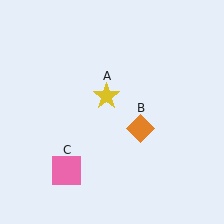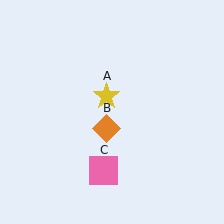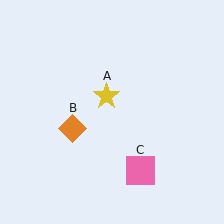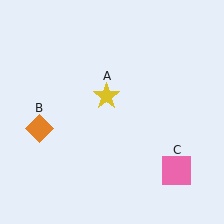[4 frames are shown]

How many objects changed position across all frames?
2 objects changed position: orange diamond (object B), pink square (object C).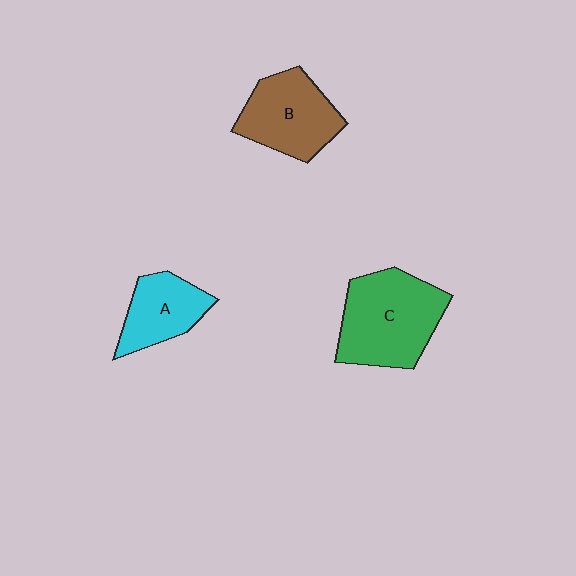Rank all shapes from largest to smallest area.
From largest to smallest: C (green), B (brown), A (cyan).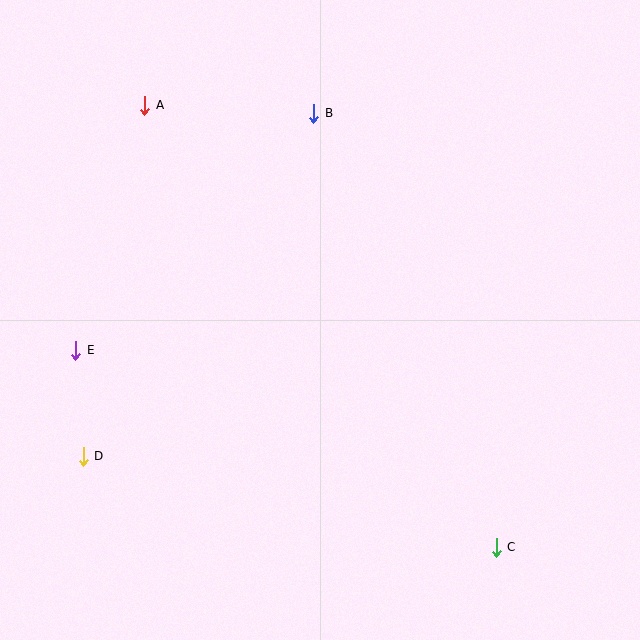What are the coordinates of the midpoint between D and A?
The midpoint between D and A is at (114, 281).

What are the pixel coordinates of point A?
Point A is at (145, 105).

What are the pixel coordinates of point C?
Point C is at (496, 547).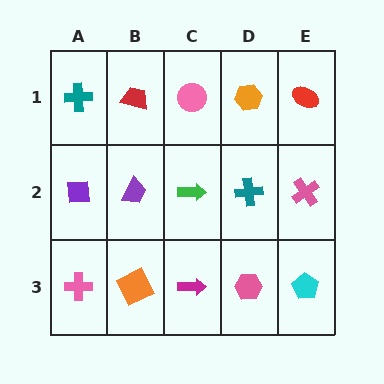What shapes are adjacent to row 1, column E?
A pink cross (row 2, column E), an orange hexagon (row 1, column D).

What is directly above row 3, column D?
A teal cross.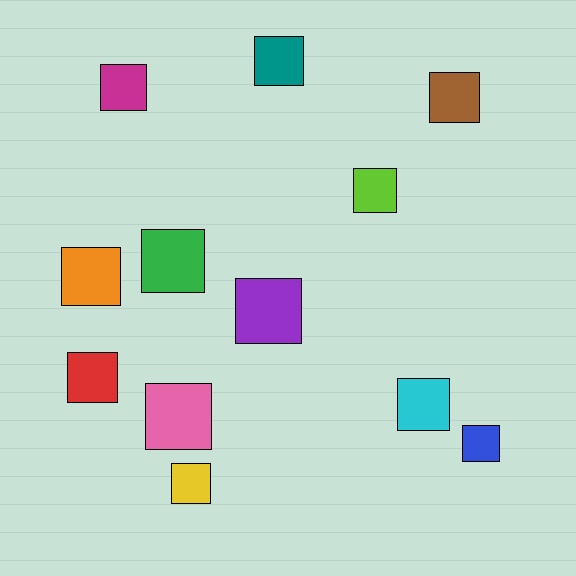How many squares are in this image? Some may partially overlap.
There are 12 squares.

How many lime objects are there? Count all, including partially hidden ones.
There is 1 lime object.